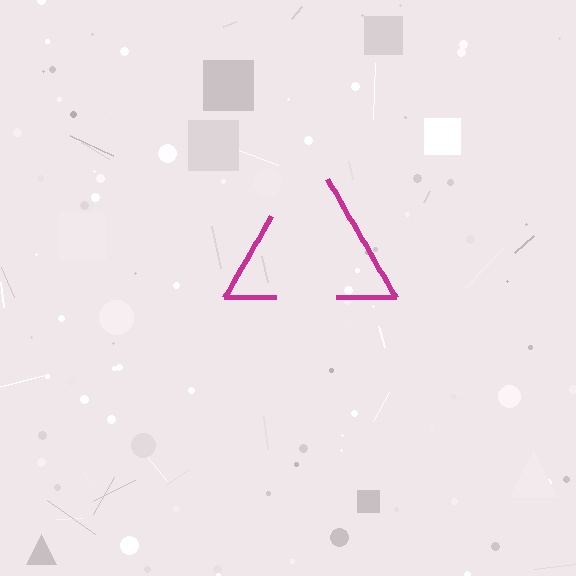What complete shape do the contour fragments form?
The contour fragments form a triangle.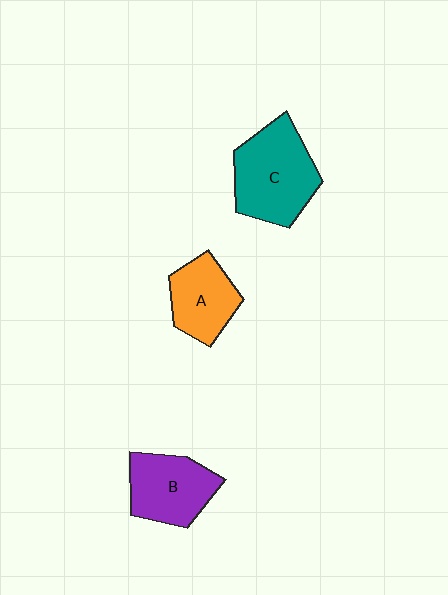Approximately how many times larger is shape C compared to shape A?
Approximately 1.5 times.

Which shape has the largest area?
Shape C (teal).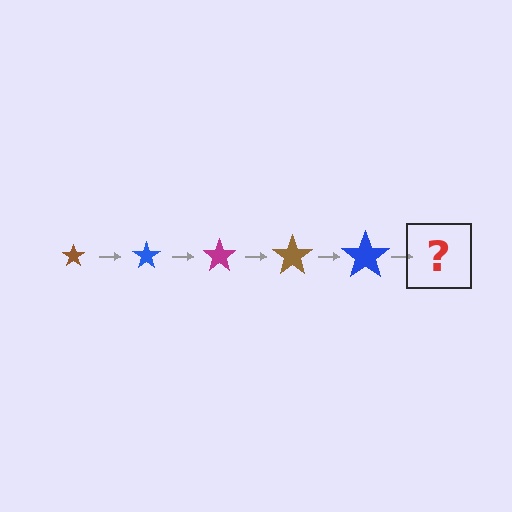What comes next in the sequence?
The next element should be a magenta star, larger than the previous one.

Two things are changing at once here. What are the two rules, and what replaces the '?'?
The two rules are that the star grows larger each step and the color cycles through brown, blue, and magenta. The '?' should be a magenta star, larger than the previous one.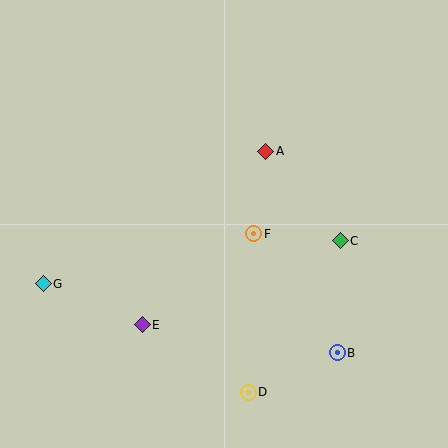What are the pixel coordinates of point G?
Point G is at (43, 284).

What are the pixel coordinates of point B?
Point B is at (337, 353).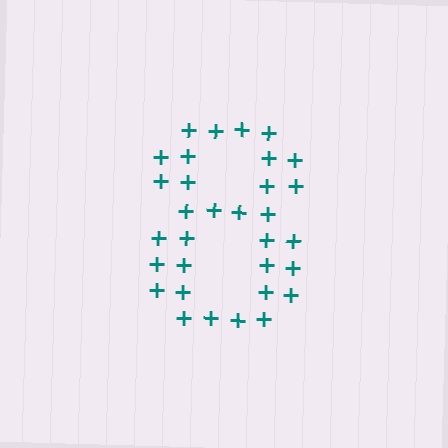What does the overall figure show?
The overall figure shows the digit 8.